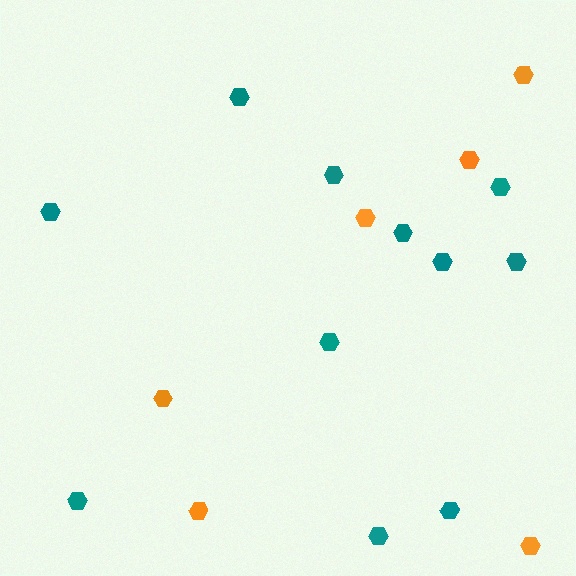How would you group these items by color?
There are 2 groups: one group of orange hexagons (6) and one group of teal hexagons (11).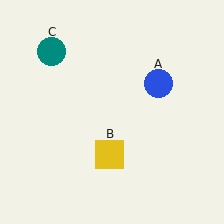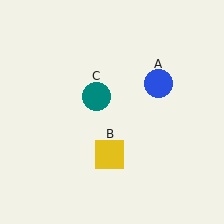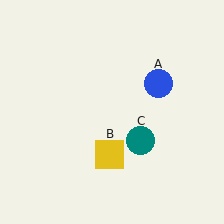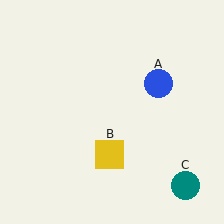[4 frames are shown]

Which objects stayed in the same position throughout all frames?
Blue circle (object A) and yellow square (object B) remained stationary.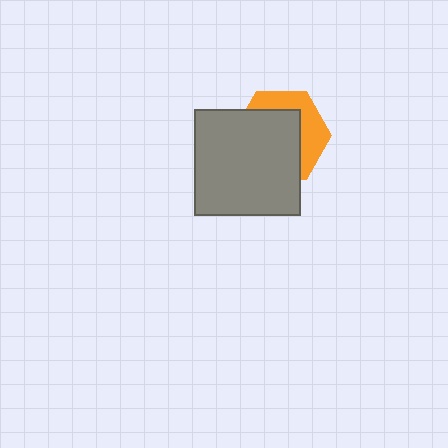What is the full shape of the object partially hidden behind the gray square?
The partially hidden object is an orange hexagon.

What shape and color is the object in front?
The object in front is a gray square.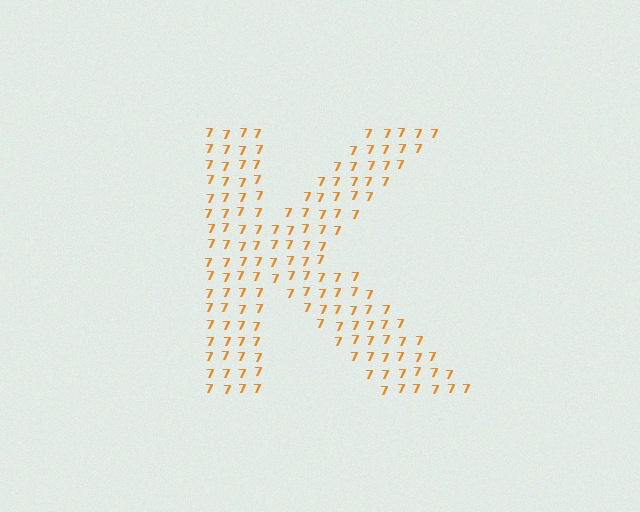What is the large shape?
The large shape is the letter K.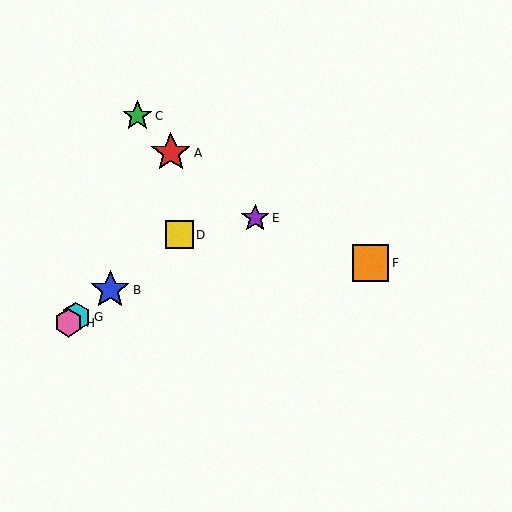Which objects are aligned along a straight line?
Objects B, D, G, H are aligned along a straight line.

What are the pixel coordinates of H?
Object H is at (69, 323).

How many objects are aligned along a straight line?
4 objects (B, D, G, H) are aligned along a straight line.